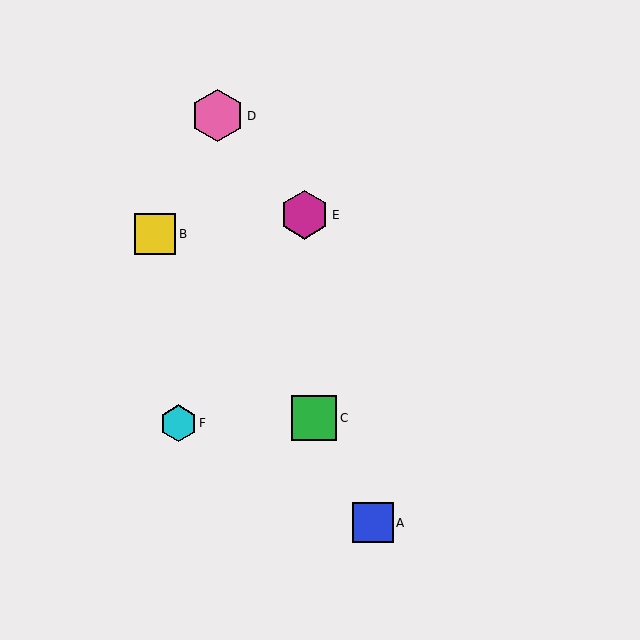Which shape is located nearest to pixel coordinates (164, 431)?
The cyan hexagon (labeled F) at (178, 423) is nearest to that location.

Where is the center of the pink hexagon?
The center of the pink hexagon is at (218, 116).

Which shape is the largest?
The pink hexagon (labeled D) is the largest.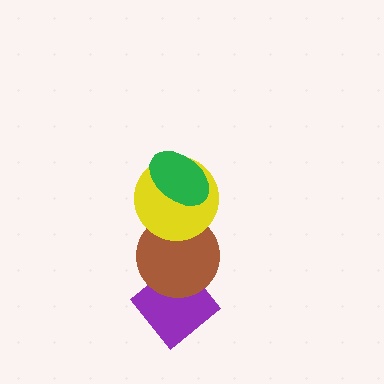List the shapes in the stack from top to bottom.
From top to bottom: the green ellipse, the yellow circle, the brown circle, the purple diamond.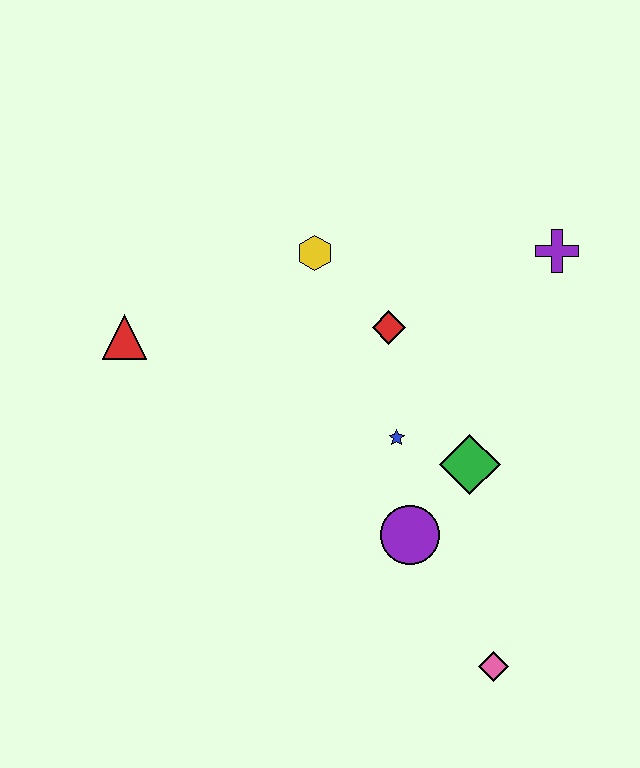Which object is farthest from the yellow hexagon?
The pink diamond is farthest from the yellow hexagon.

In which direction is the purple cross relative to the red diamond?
The purple cross is to the right of the red diamond.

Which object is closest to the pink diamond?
The purple circle is closest to the pink diamond.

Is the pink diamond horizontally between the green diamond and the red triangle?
No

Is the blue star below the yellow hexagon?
Yes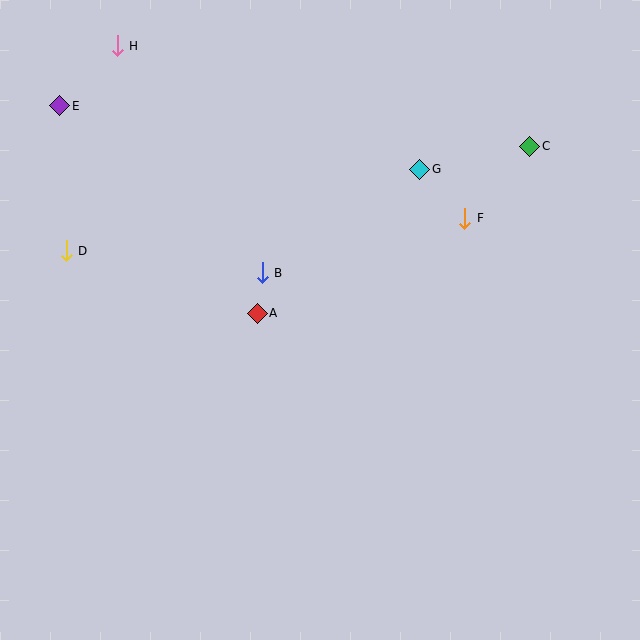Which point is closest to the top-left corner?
Point E is closest to the top-left corner.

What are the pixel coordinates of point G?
Point G is at (420, 169).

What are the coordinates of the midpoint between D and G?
The midpoint between D and G is at (243, 210).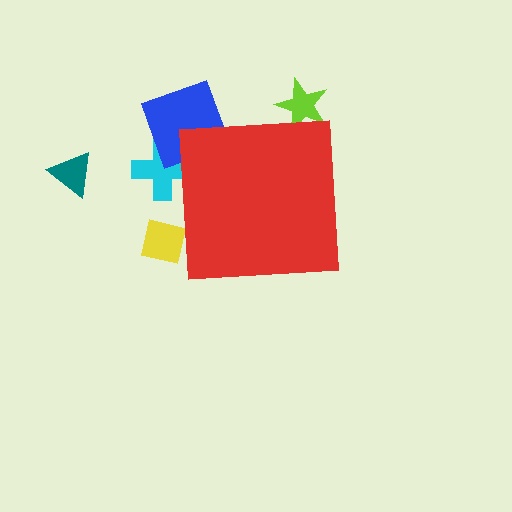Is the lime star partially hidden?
Yes, the lime star is partially hidden behind the red square.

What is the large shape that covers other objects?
A red square.